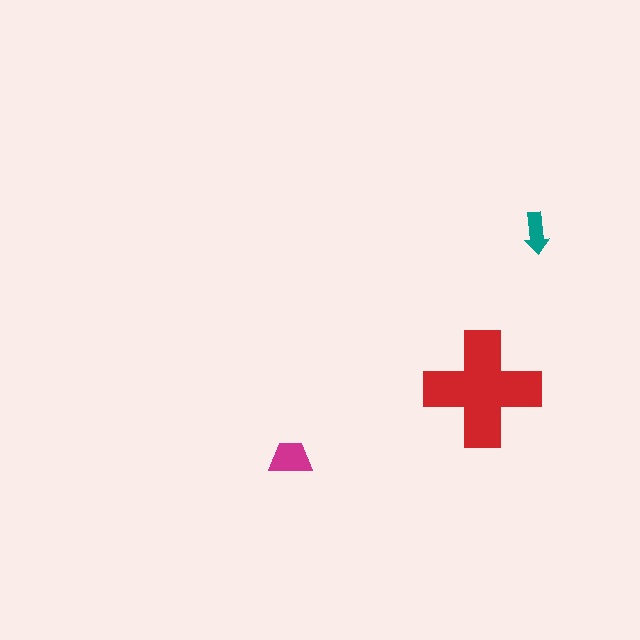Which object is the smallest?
The teal arrow.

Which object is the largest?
The red cross.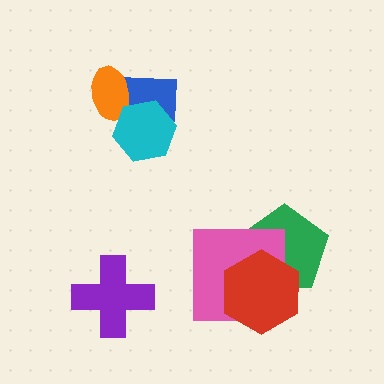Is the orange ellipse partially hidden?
Yes, it is partially covered by another shape.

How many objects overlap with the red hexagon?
2 objects overlap with the red hexagon.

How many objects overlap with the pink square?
2 objects overlap with the pink square.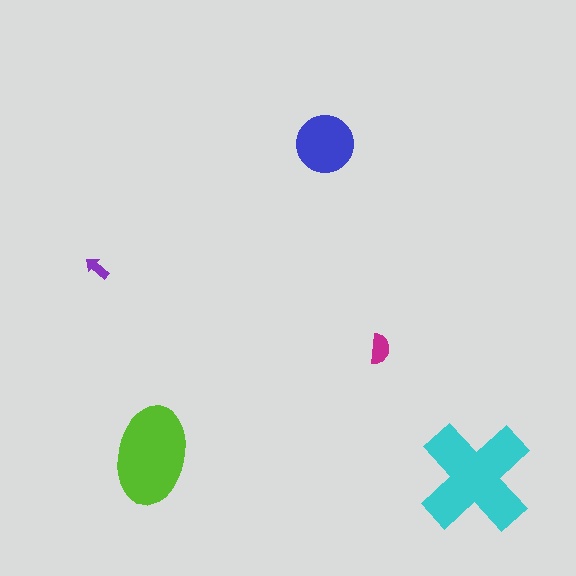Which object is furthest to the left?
The purple arrow is leftmost.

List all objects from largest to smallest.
The cyan cross, the lime ellipse, the blue circle, the magenta semicircle, the purple arrow.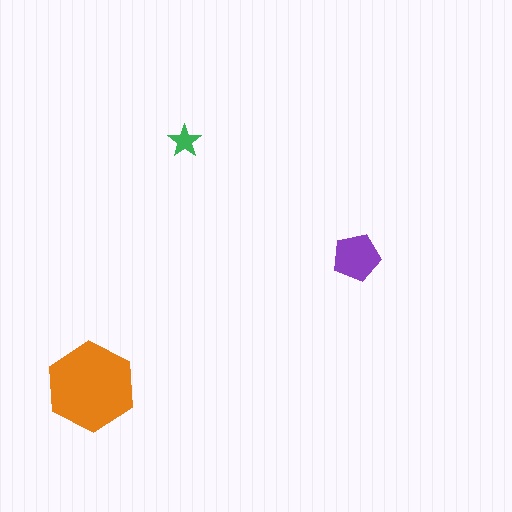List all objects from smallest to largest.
The green star, the purple pentagon, the orange hexagon.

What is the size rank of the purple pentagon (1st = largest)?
2nd.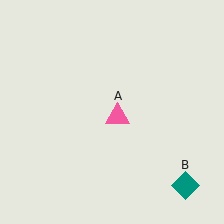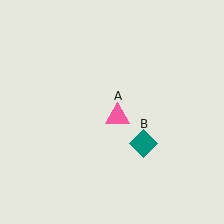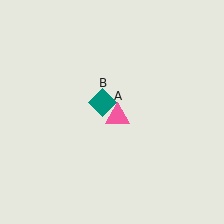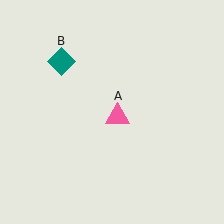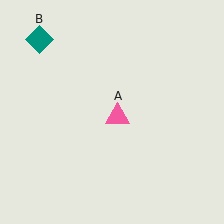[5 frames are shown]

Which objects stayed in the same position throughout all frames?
Pink triangle (object A) remained stationary.